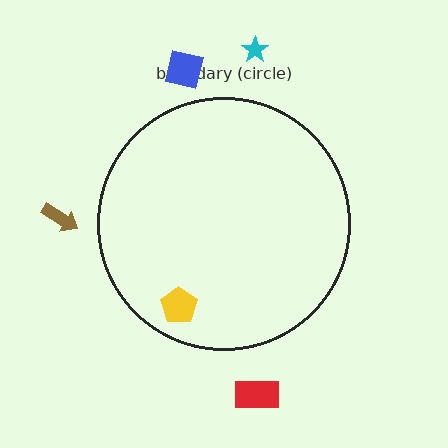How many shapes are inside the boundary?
1 inside, 4 outside.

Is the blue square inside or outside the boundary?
Outside.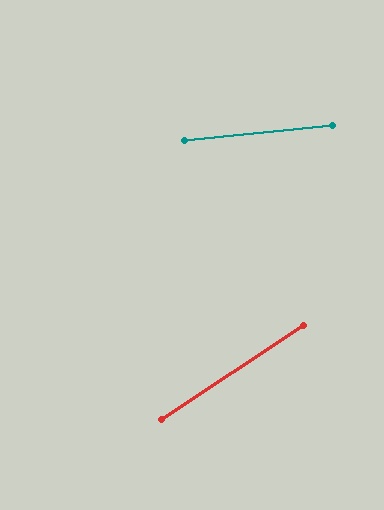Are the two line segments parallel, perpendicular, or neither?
Neither parallel nor perpendicular — they differ by about 28°.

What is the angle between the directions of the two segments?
Approximately 28 degrees.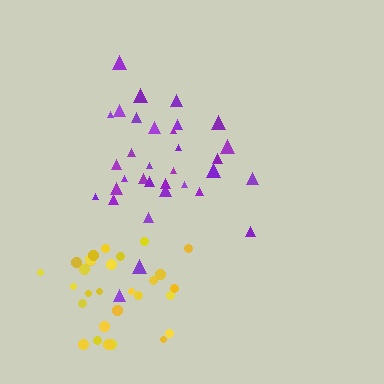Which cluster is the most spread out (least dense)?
Purple.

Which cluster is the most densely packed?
Yellow.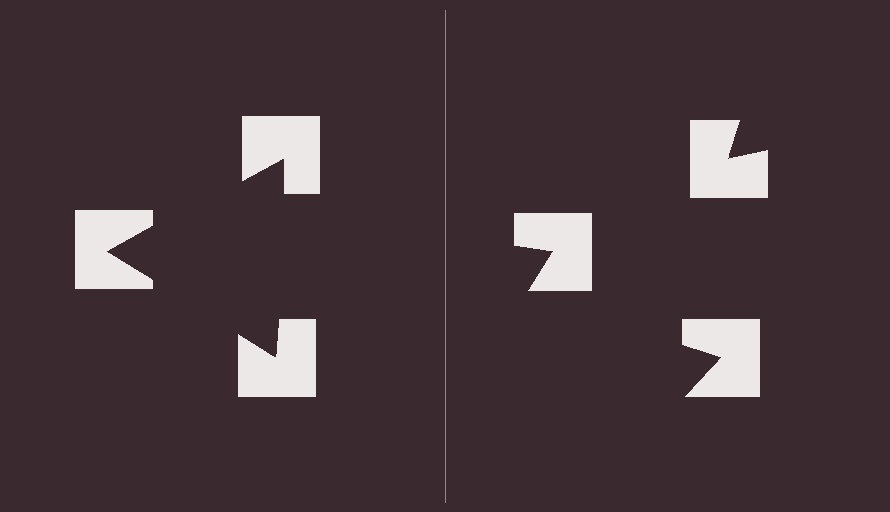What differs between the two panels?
The notched squares are positioned identically on both sides; only the wedge orientations differ. On the left they align to a triangle; on the right they are misaligned.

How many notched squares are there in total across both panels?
6 — 3 on each side.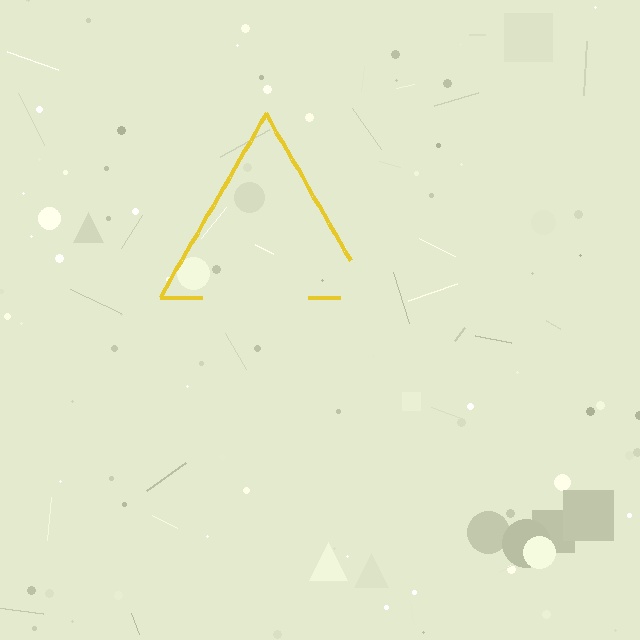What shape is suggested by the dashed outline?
The dashed outline suggests a triangle.